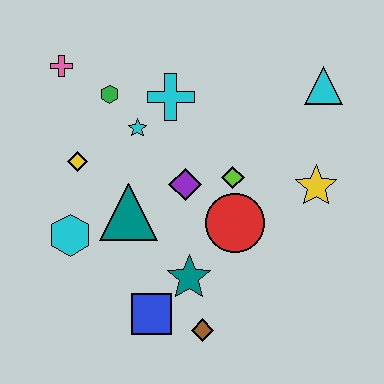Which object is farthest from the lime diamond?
The pink cross is farthest from the lime diamond.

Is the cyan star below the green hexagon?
Yes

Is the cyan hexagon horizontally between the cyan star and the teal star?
No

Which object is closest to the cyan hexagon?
The teal triangle is closest to the cyan hexagon.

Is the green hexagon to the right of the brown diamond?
No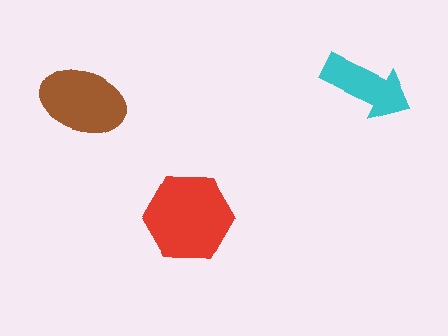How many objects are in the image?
There are 3 objects in the image.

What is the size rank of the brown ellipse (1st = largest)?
2nd.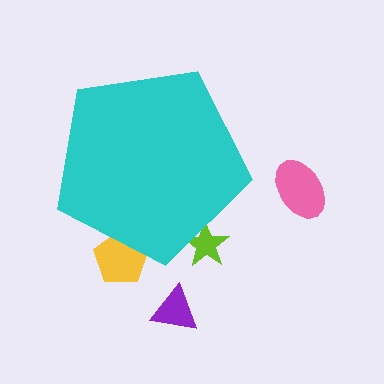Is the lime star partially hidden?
Yes, the lime star is partially hidden behind the cyan pentagon.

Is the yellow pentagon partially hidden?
Yes, the yellow pentagon is partially hidden behind the cyan pentagon.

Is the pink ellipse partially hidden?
No, the pink ellipse is fully visible.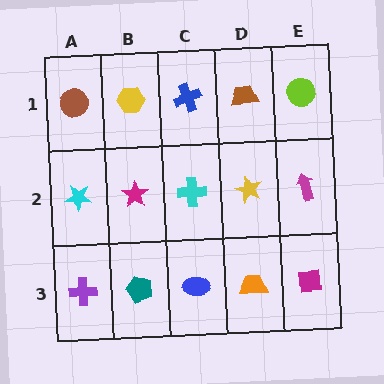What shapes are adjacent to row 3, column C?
A cyan cross (row 2, column C), a teal pentagon (row 3, column B), an orange trapezoid (row 3, column D).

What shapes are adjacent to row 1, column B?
A magenta star (row 2, column B), a brown circle (row 1, column A), a blue cross (row 1, column C).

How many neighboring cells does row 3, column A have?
2.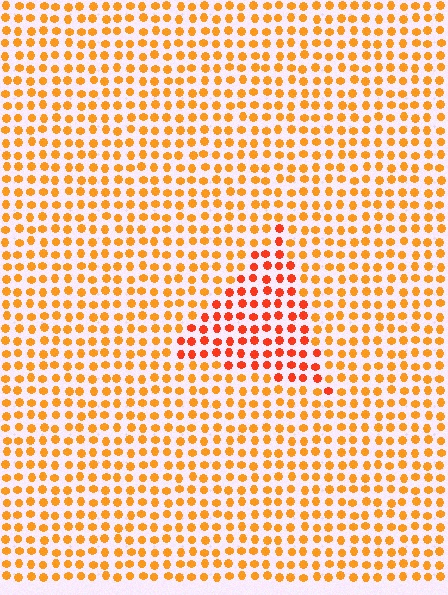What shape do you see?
I see a triangle.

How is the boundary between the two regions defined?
The boundary is defined purely by a slight shift in hue (about 27 degrees). Spacing, size, and orientation are identical on both sides.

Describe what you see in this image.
The image is filled with small orange elements in a uniform arrangement. A triangle-shaped region is visible where the elements are tinted to a slightly different hue, forming a subtle color boundary.